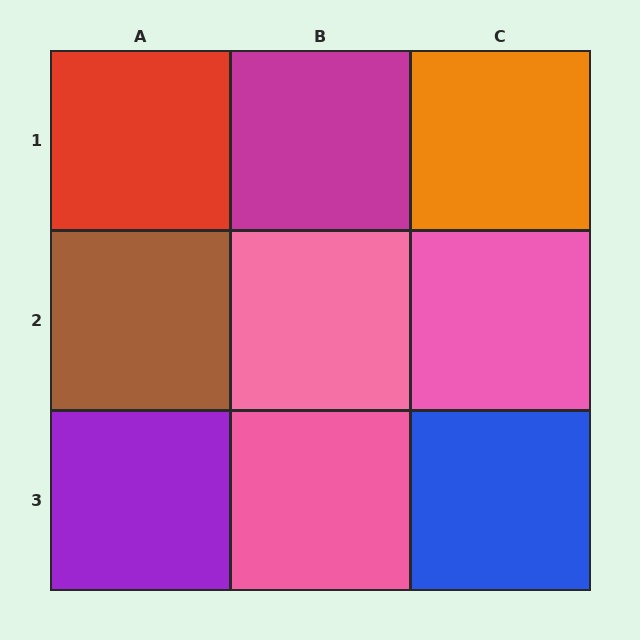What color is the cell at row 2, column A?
Brown.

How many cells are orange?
1 cell is orange.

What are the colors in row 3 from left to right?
Purple, pink, blue.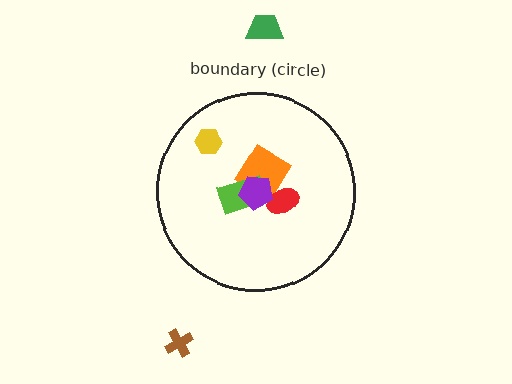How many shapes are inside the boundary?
5 inside, 2 outside.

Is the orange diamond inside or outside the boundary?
Inside.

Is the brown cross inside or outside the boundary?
Outside.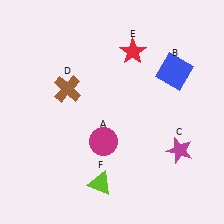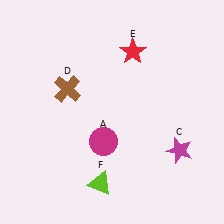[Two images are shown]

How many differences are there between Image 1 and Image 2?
There is 1 difference between the two images.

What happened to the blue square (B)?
The blue square (B) was removed in Image 2. It was in the top-right area of Image 1.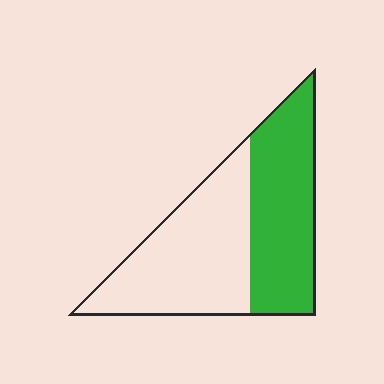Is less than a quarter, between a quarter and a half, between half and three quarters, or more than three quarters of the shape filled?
Between a quarter and a half.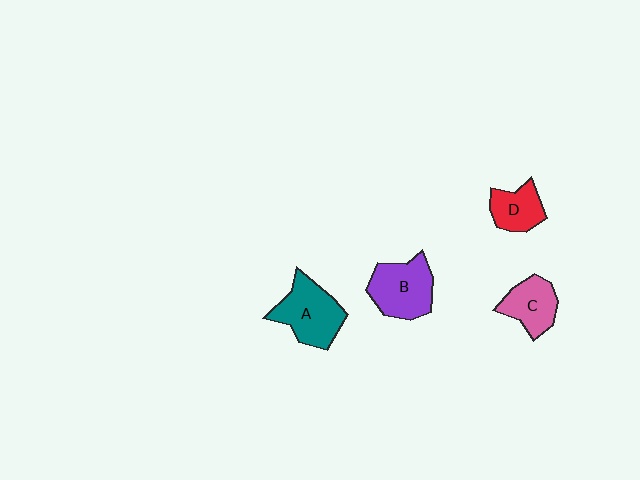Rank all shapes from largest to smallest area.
From largest to smallest: A (teal), B (purple), C (pink), D (red).